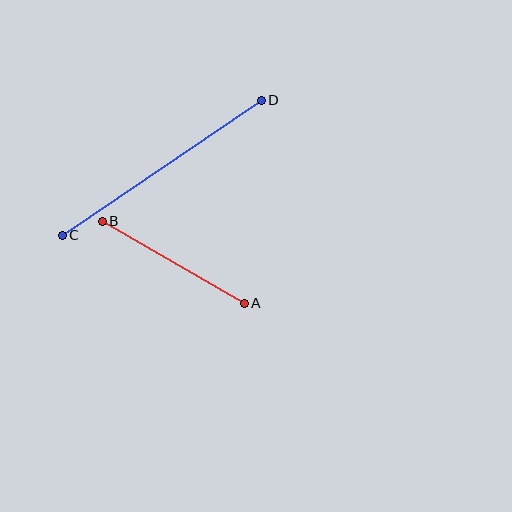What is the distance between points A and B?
The distance is approximately 164 pixels.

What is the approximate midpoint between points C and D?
The midpoint is at approximately (162, 168) pixels.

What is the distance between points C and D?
The distance is approximately 240 pixels.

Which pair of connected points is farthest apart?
Points C and D are farthest apart.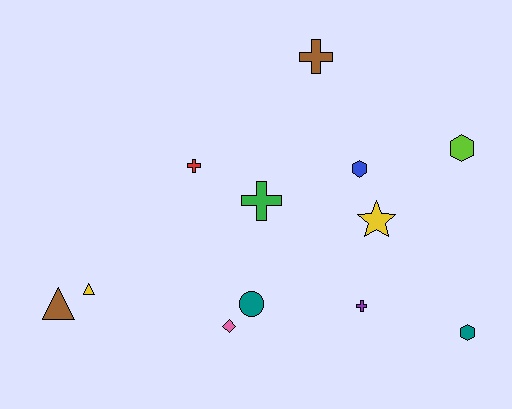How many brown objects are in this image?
There are 2 brown objects.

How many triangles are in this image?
There are 2 triangles.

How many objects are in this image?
There are 12 objects.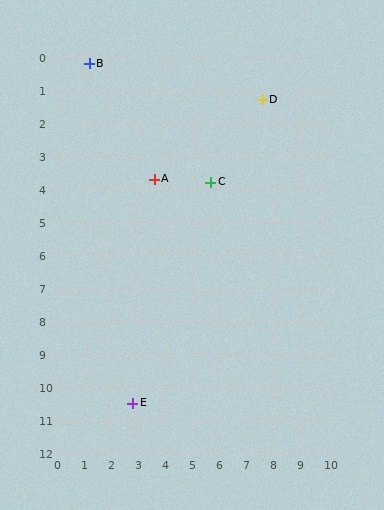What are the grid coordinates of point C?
Point C is at approximately (5.7, 3.8).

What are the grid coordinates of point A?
Point A is at approximately (3.6, 3.7).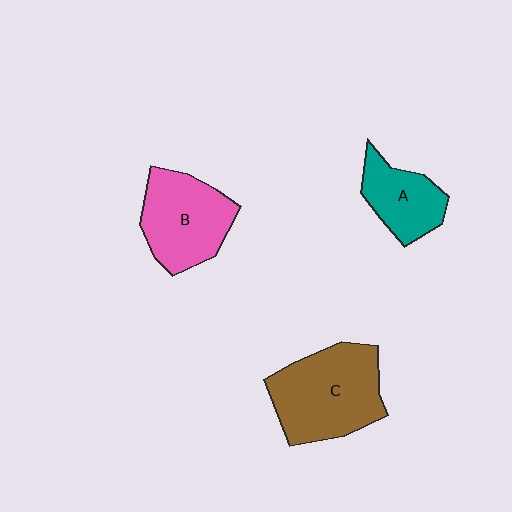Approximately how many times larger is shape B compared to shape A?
Approximately 1.4 times.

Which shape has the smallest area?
Shape A (teal).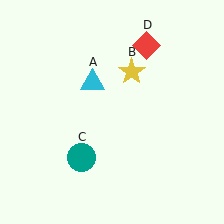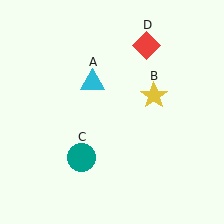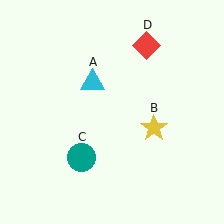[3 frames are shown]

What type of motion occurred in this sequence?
The yellow star (object B) rotated clockwise around the center of the scene.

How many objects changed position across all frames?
1 object changed position: yellow star (object B).